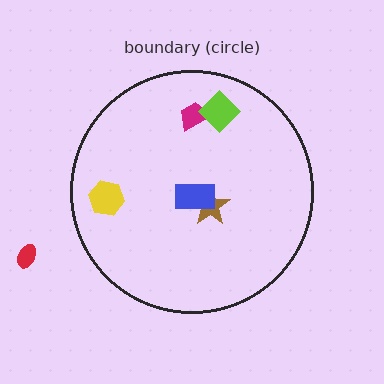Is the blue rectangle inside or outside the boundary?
Inside.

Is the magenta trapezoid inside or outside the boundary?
Inside.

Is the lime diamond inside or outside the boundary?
Inside.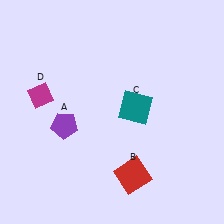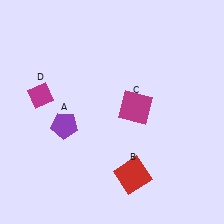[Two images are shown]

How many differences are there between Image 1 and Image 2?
There is 1 difference between the two images.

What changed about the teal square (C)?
In Image 1, C is teal. In Image 2, it changed to magenta.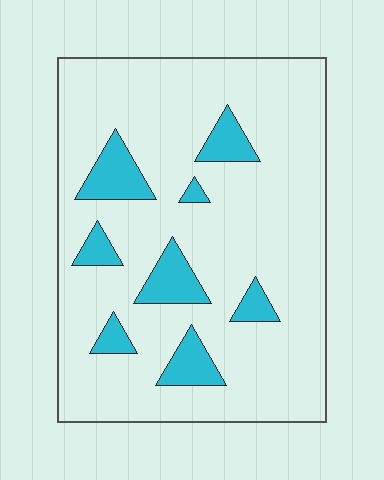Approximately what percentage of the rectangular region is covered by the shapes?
Approximately 15%.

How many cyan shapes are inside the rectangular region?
8.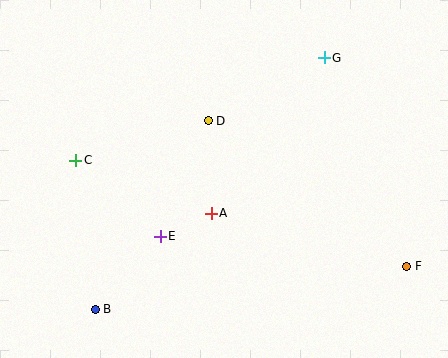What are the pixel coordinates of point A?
Point A is at (211, 213).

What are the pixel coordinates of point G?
Point G is at (324, 58).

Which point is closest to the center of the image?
Point A at (211, 213) is closest to the center.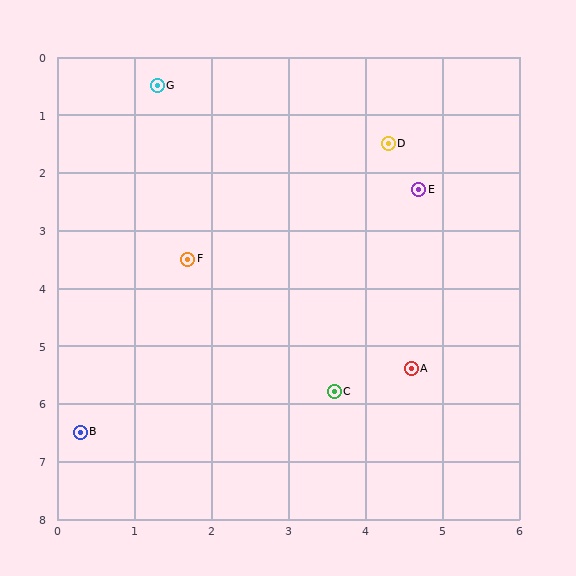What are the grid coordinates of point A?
Point A is at approximately (4.6, 5.4).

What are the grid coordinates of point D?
Point D is at approximately (4.3, 1.5).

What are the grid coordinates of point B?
Point B is at approximately (0.3, 6.5).